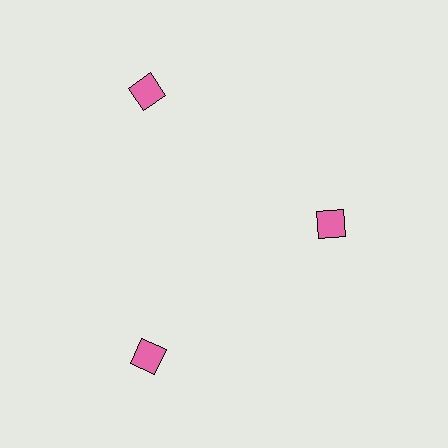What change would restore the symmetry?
The symmetry would be restored by moving it outward, back onto the ring so that all 3 diamonds sit at equal angles and equal distance from the center.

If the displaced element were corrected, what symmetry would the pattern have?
It would have 3-fold rotational symmetry — the pattern would map onto itself every 120 degrees.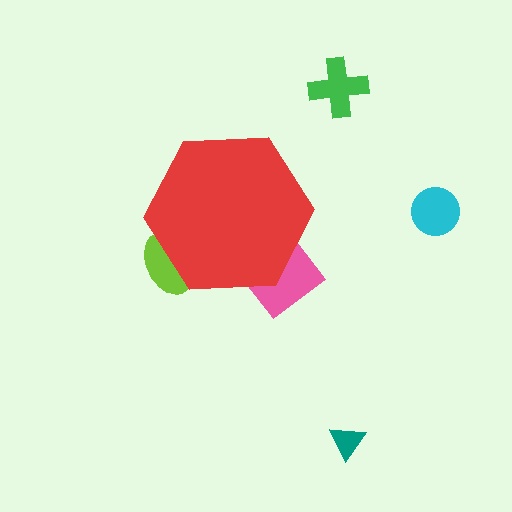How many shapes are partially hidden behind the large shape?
2 shapes are partially hidden.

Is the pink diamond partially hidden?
Yes, the pink diamond is partially hidden behind the red hexagon.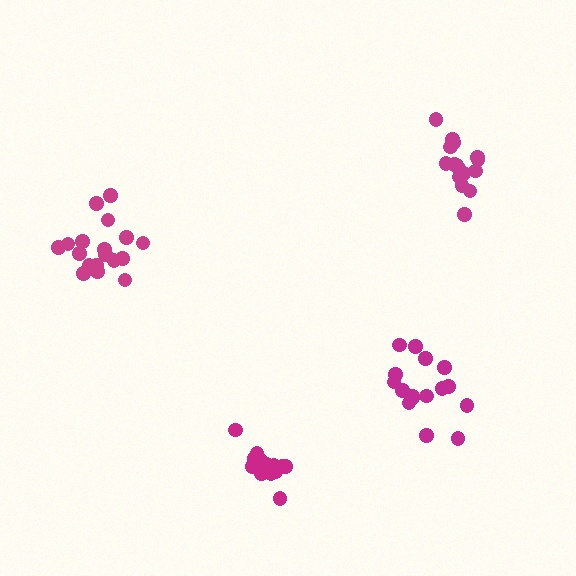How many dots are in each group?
Group 1: 14 dots, Group 2: 18 dots, Group 3: 16 dots, Group 4: 16 dots (64 total).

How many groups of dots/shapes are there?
There are 4 groups.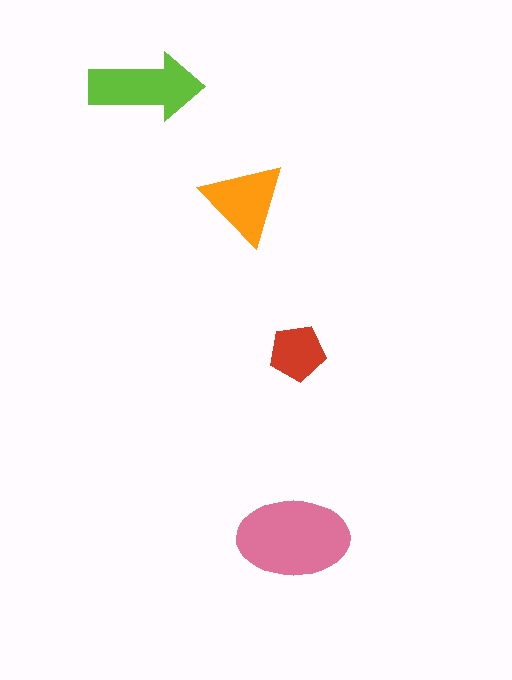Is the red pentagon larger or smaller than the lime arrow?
Smaller.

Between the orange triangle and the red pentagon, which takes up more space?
The orange triangle.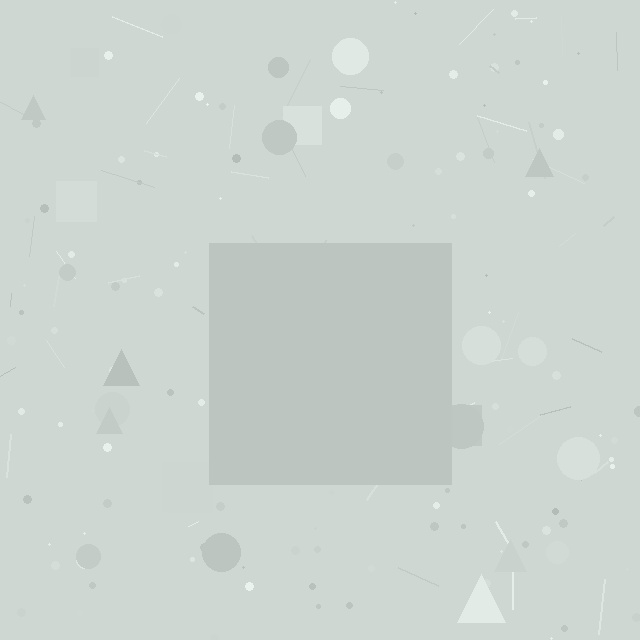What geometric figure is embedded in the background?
A square is embedded in the background.